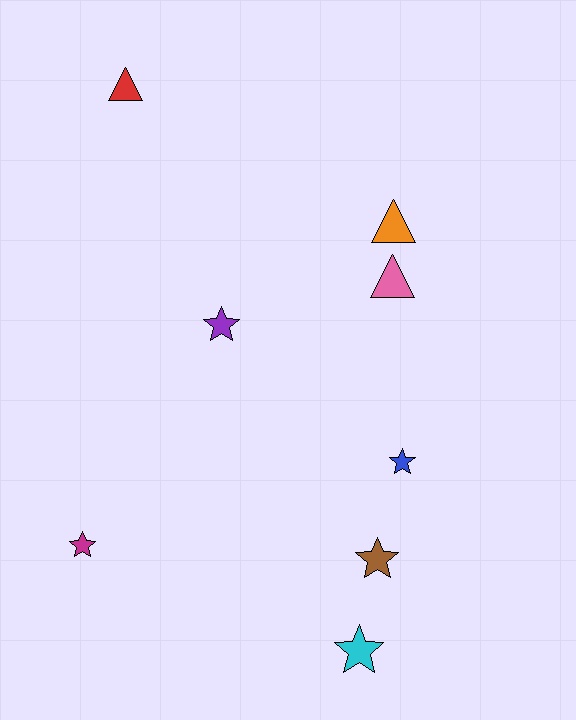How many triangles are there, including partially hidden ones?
There are 3 triangles.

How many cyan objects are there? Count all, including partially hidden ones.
There is 1 cyan object.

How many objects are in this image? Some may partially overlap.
There are 8 objects.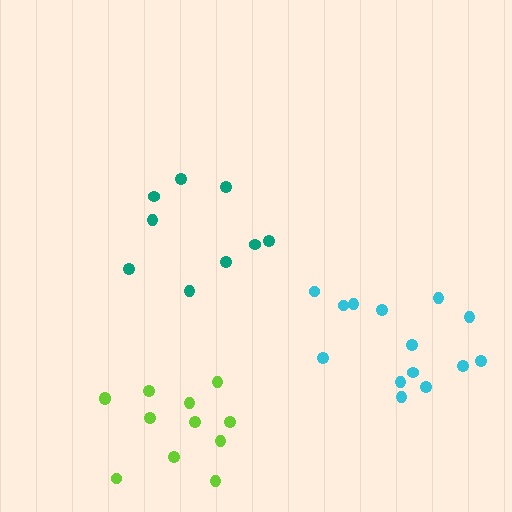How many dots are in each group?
Group 1: 14 dots, Group 2: 9 dots, Group 3: 12 dots (35 total).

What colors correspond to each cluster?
The clusters are colored: cyan, teal, lime.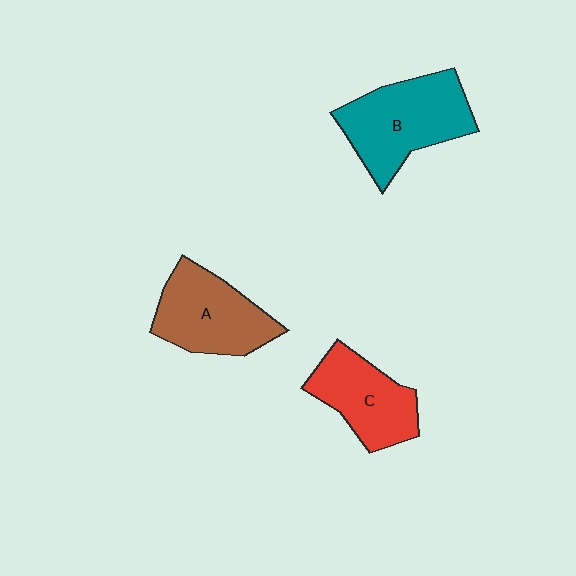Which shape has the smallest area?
Shape C (red).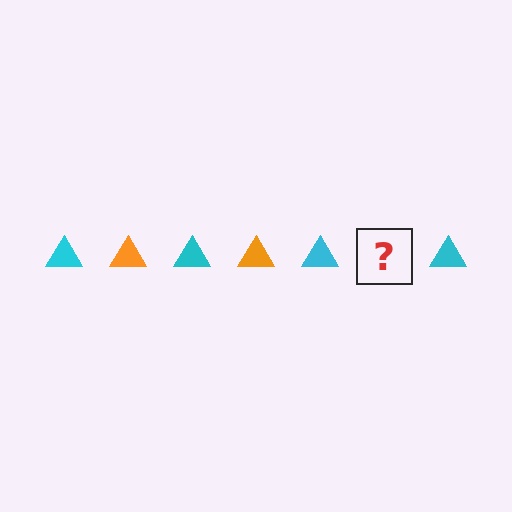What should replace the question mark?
The question mark should be replaced with an orange triangle.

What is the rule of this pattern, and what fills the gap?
The rule is that the pattern cycles through cyan, orange triangles. The gap should be filled with an orange triangle.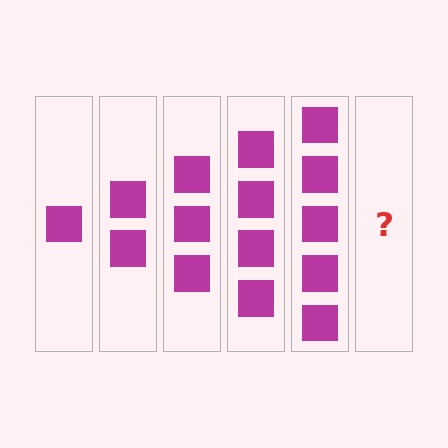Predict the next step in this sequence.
The next step is 6 squares.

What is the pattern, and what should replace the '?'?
The pattern is that each step adds one more square. The '?' should be 6 squares.